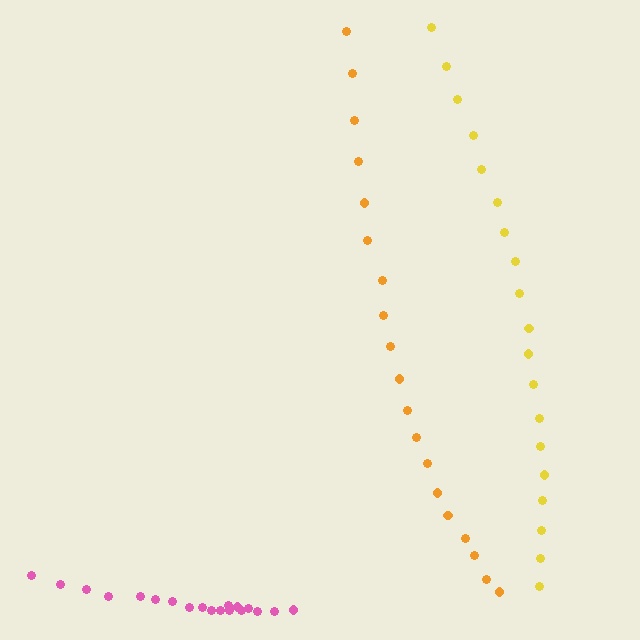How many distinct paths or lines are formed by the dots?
There are 3 distinct paths.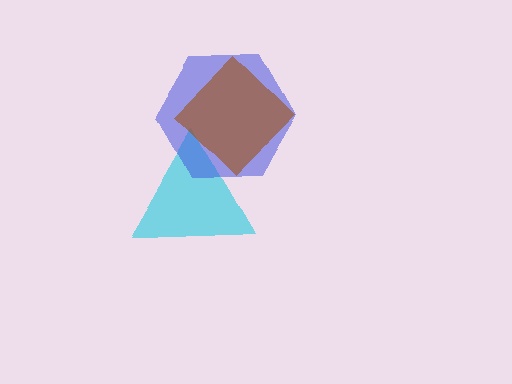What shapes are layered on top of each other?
The layered shapes are: a cyan triangle, a blue hexagon, a brown diamond.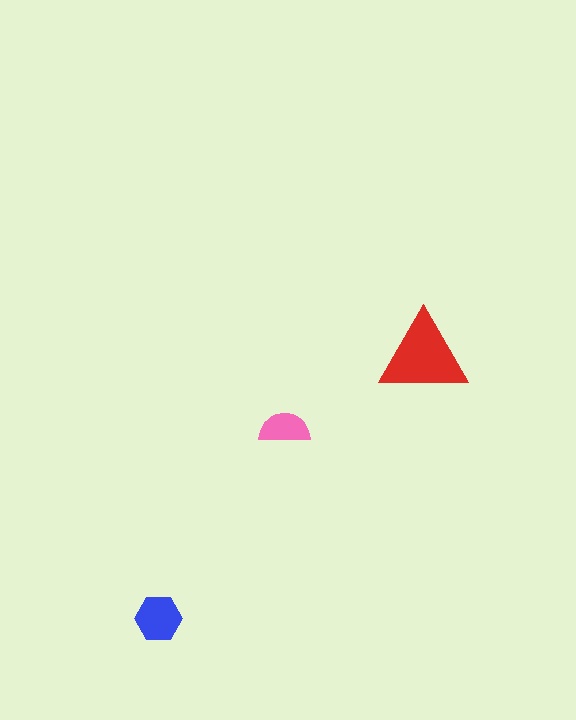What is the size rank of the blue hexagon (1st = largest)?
2nd.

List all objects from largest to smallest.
The red triangle, the blue hexagon, the pink semicircle.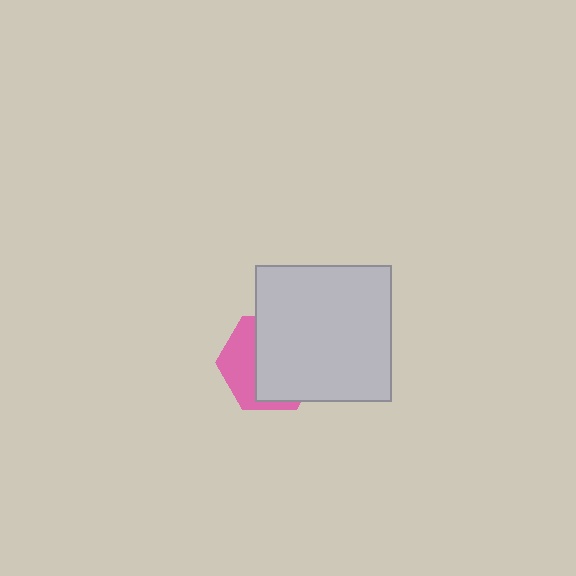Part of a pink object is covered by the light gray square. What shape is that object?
It is a hexagon.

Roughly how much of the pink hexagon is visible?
A small part of it is visible (roughly 37%).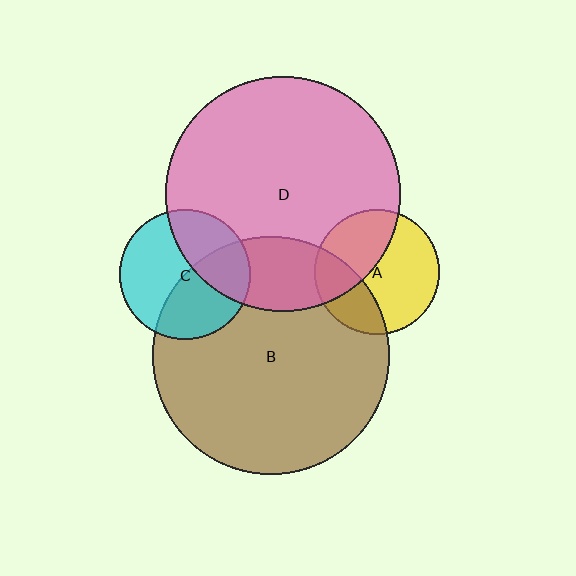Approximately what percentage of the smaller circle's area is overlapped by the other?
Approximately 35%.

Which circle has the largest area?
Circle B (brown).